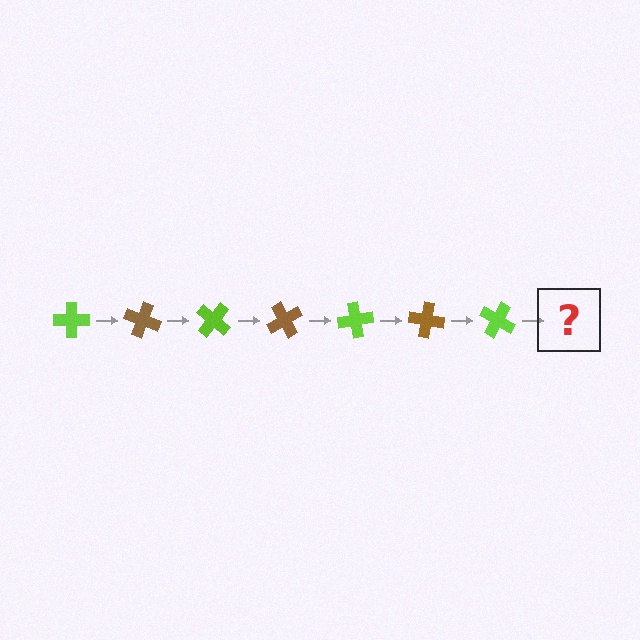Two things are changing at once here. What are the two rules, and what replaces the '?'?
The two rules are that it rotates 20 degrees each step and the color cycles through lime and brown. The '?' should be a brown cross, rotated 140 degrees from the start.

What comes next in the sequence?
The next element should be a brown cross, rotated 140 degrees from the start.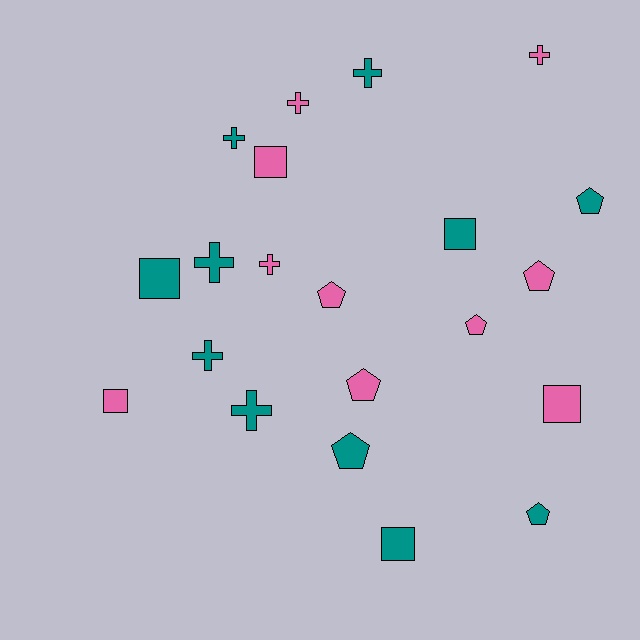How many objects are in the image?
There are 21 objects.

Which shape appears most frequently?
Cross, with 8 objects.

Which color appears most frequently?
Teal, with 11 objects.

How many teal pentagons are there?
There are 3 teal pentagons.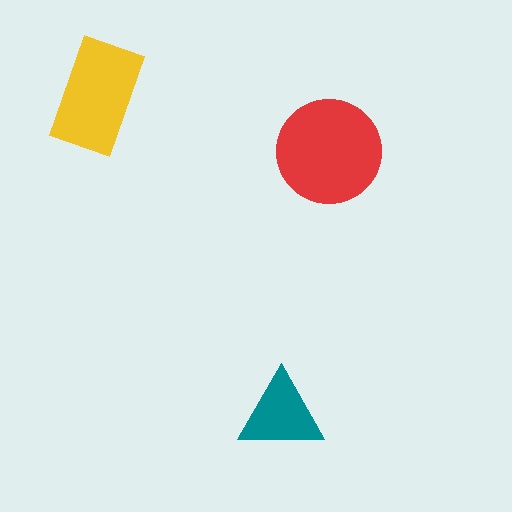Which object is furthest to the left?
The yellow rectangle is leftmost.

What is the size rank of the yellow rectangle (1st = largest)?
2nd.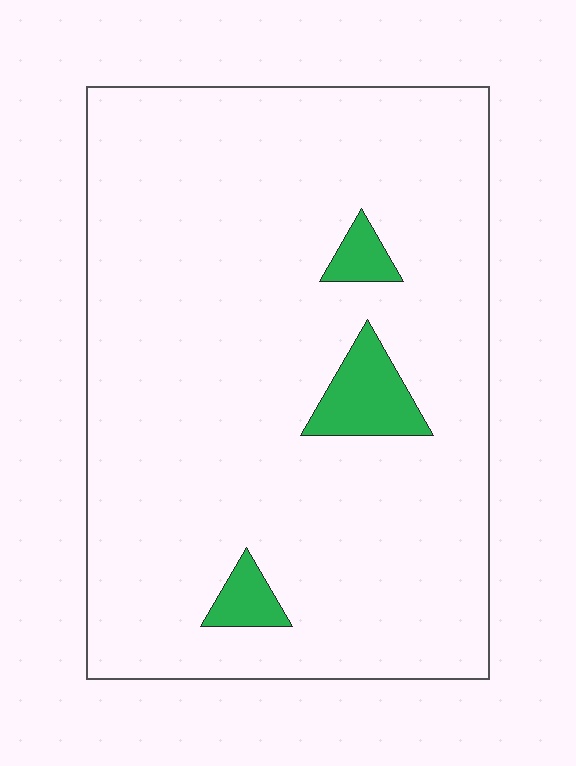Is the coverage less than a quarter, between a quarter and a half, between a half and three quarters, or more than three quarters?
Less than a quarter.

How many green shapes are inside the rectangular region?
3.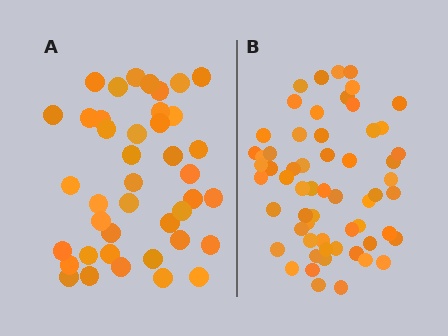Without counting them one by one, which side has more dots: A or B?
Region B (the right region) has more dots.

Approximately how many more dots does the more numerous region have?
Region B has approximately 20 more dots than region A.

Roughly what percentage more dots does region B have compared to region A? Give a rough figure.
About 45% more.